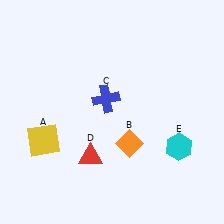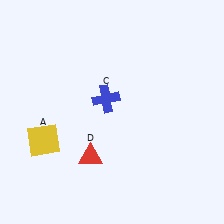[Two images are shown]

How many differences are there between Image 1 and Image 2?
There are 2 differences between the two images.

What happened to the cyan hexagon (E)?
The cyan hexagon (E) was removed in Image 2. It was in the bottom-right area of Image 1.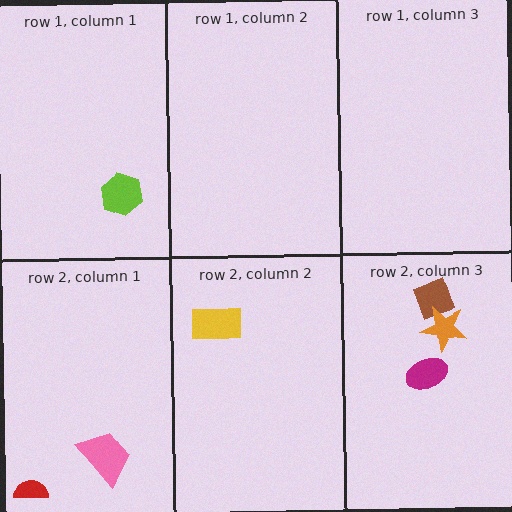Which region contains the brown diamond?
The row 2, column 3 region.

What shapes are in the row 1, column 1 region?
The lime hexagon.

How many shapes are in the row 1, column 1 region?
1.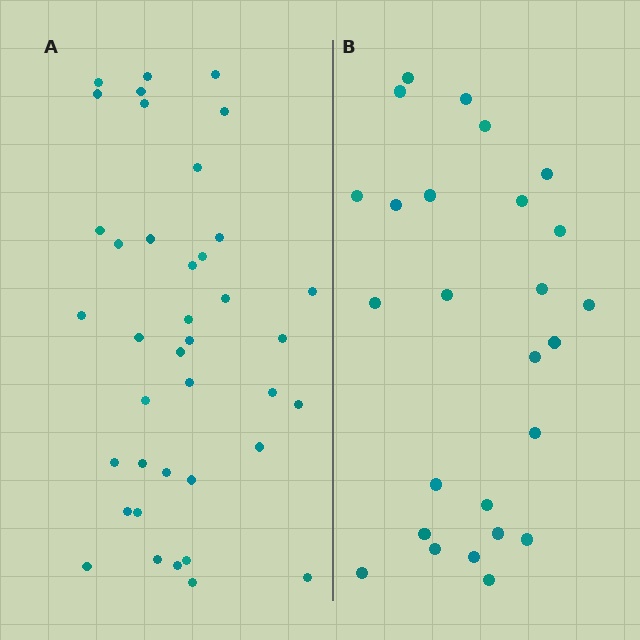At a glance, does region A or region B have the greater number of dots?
Region A (the left region) has more dots.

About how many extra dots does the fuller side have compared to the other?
Region A has approximately 15 more dots than region B.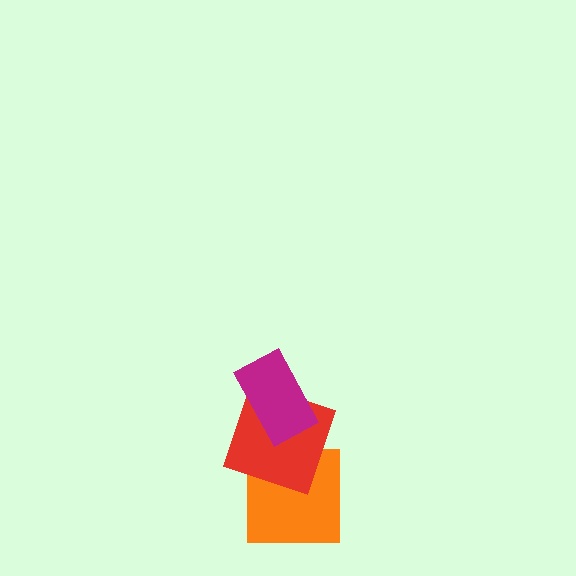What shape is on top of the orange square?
The red square is on top of the orange square.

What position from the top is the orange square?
The orange square is 3rd from the top.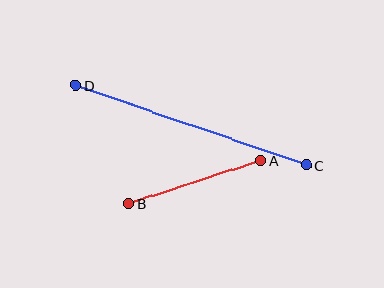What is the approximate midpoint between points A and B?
The midpoint is at approximately (195, 182) pixels.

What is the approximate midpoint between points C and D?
The midpoint is at approximately (191, 125) pixels.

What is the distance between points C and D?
The distance is approximately 244 pixels.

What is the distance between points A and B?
The distance is approximately 138 pixels.